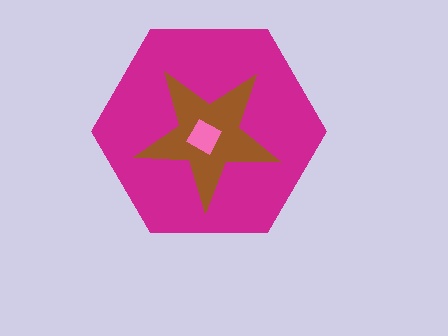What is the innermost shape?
The pink diamond.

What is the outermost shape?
The magenta hexagon.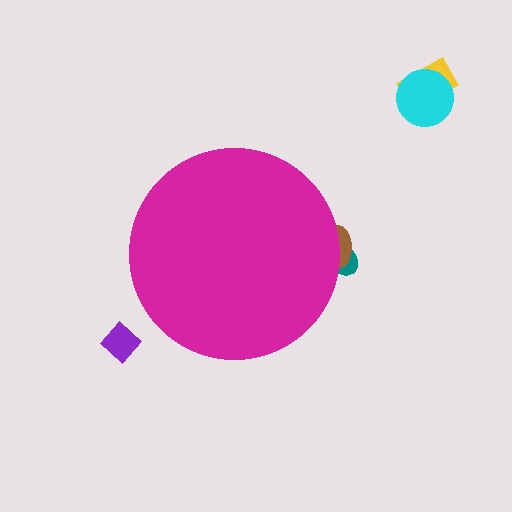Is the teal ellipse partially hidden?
Yes, the teal ellipse is partially hidden behind the magenta circle.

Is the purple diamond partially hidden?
No, the purple diamond is fully visible.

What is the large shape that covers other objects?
A magenta circle.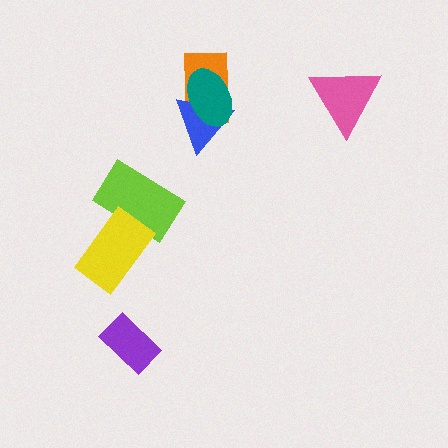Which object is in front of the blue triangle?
The teal ellipse is in front of the blue triangle.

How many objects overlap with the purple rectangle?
0 objects overlap with the purple rectangle.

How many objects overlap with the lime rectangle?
1 object overlaps with the lime rectangle.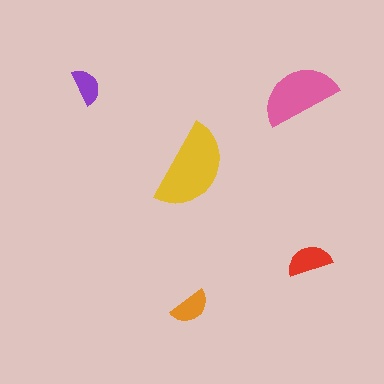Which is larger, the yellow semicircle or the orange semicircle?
The yellow one.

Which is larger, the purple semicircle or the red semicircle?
The red one.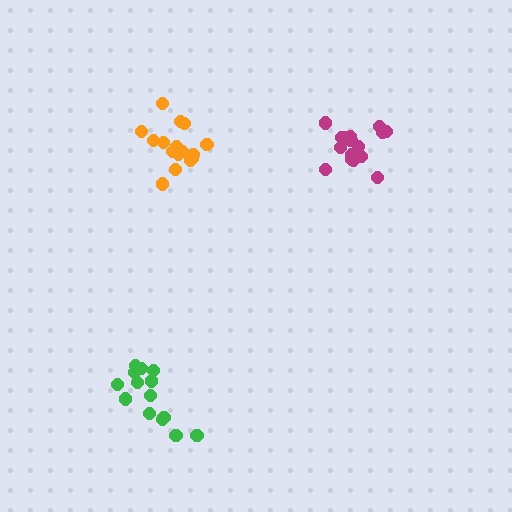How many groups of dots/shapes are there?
There are 3 groups.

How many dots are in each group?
Group 1: 18 dots, Group 2: 14 dots, Group 3: 16 dots (48 total).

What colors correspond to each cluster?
The clusters are colored: orange, green, magenta.